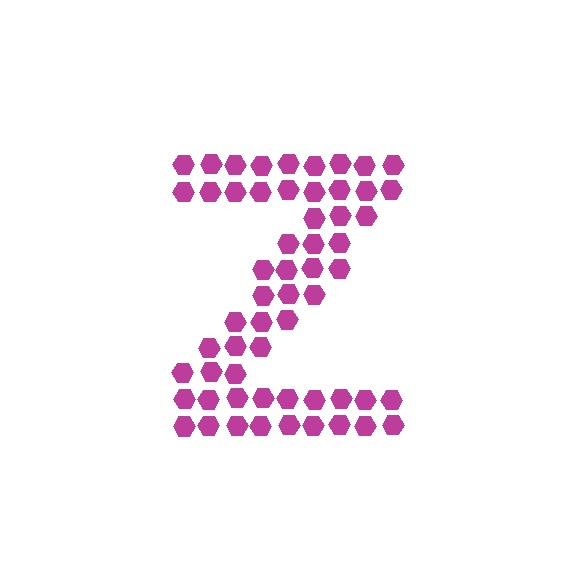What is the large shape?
The large shape is the letter Z.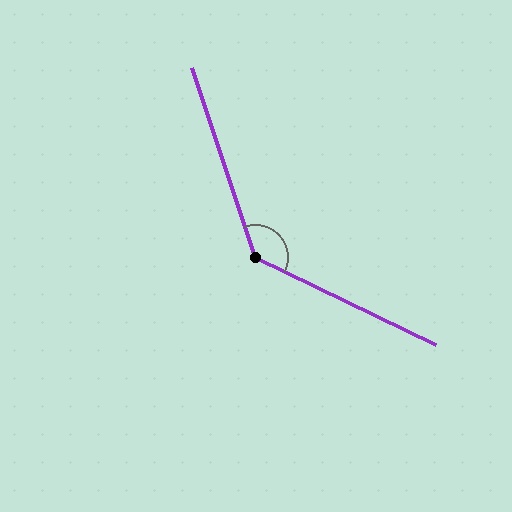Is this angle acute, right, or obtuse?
It is obtuse.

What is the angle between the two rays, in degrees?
Approximately 134 degrees.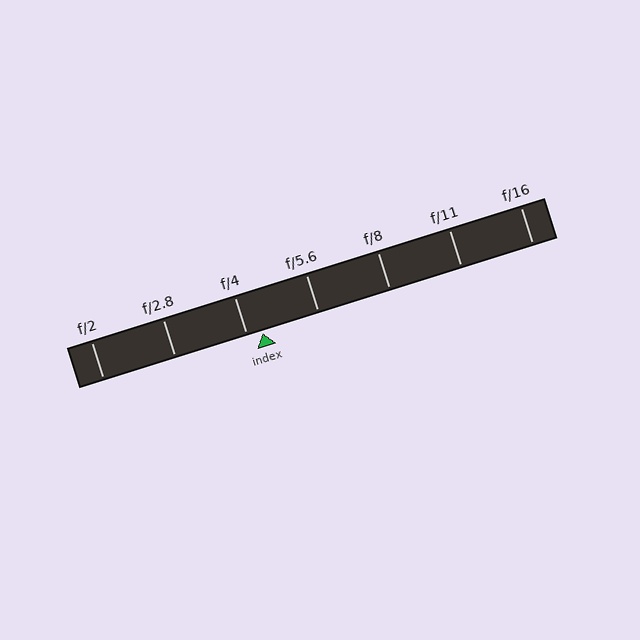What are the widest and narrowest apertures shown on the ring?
The widest aperture shown is f/2 and the narrowest is f/16.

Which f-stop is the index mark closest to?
The index mark is closest to f/4.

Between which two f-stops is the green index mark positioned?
The index mark is between f/4 and f/5.6.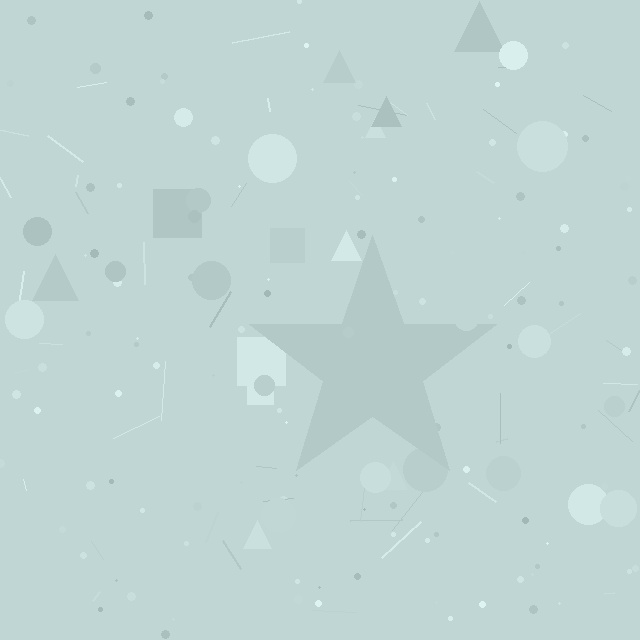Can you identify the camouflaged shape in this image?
The camouflaged shape is a star.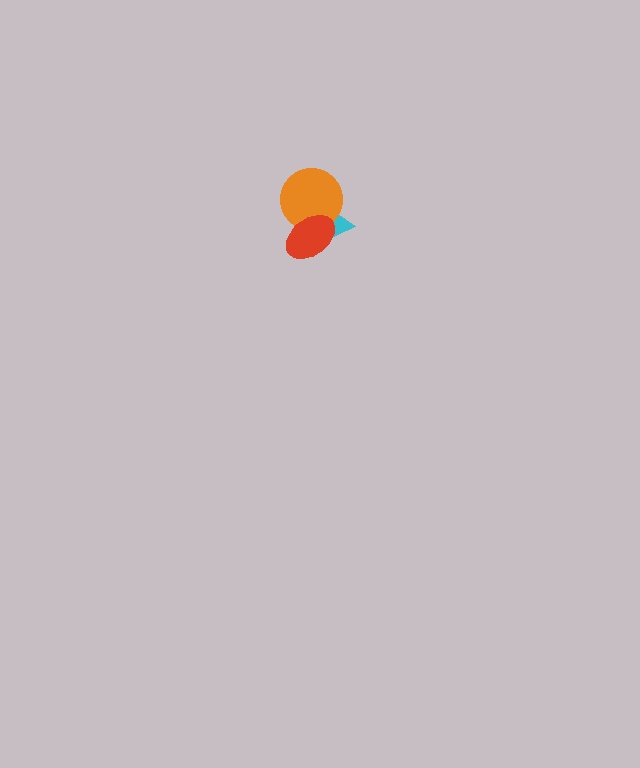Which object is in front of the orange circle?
The red ellipse is in front of the orange circle.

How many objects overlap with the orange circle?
2 objects overlap with the orange circle.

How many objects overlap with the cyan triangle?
2 objects overlap with the cyan triangle.